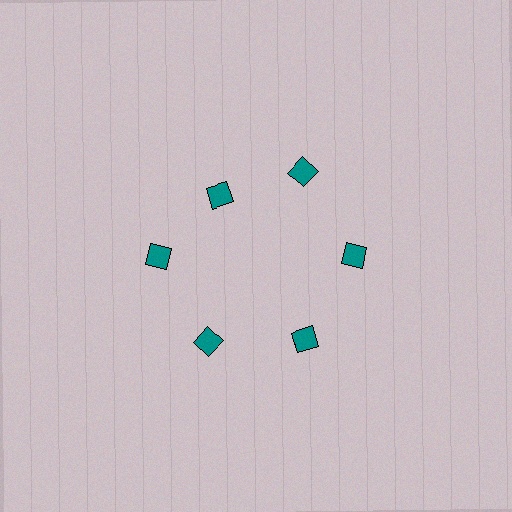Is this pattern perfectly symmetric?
No. The 6 teal squares are arranged in a ring, but one element near the 11 o'clock position is pulled inward toward the center, breaking the 6-fold rotational symmetry.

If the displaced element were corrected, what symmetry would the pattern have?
It would have 6-fold rotational symmetry — the pattern would map onto itself every 60 degrees.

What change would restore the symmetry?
The symmetry would be restored by moving it outward, back onto the ring so that all 6 squares sit at equal angles and equal distance from the center.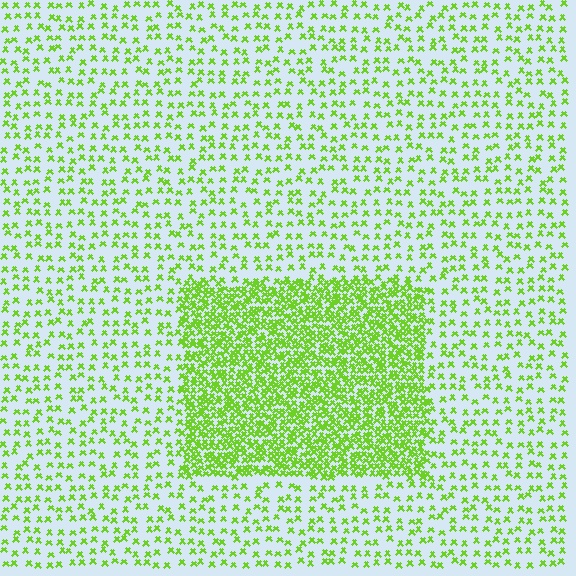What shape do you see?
I see a rectangle.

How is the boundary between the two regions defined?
The boundary is defined by a change in element density (approximately 3.0x ratio). All elements are the same color, size, and shape.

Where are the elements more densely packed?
The elements are more densely packed inside the rectangle boundary.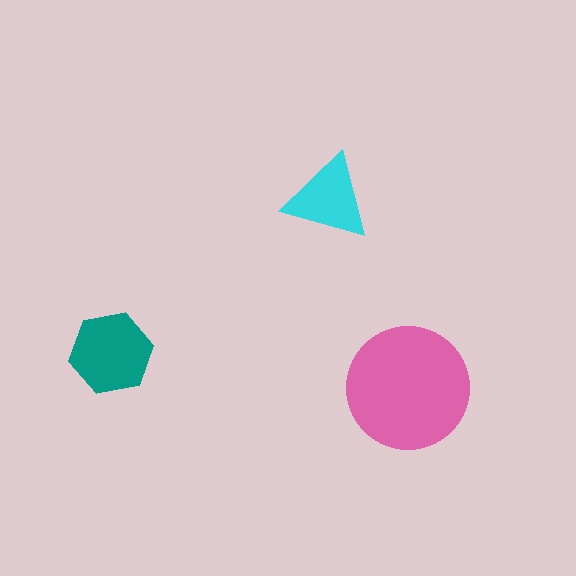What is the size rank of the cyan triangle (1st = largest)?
3rd.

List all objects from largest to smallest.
The pink circle, the teal hexagon, the cyan triangle.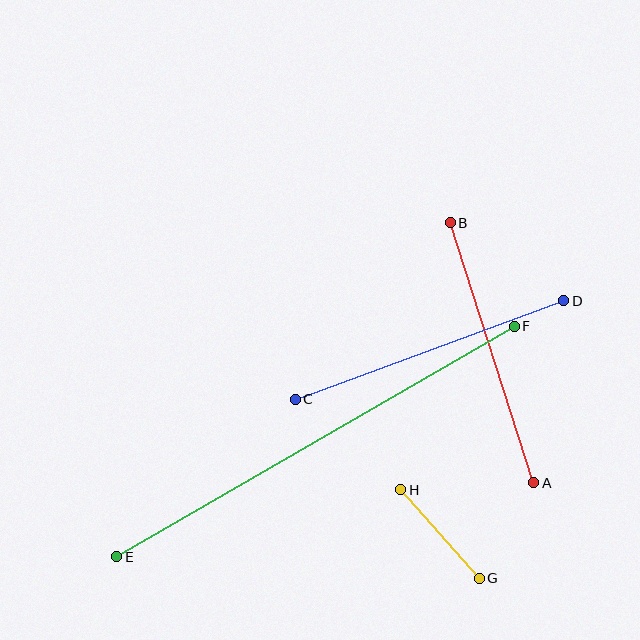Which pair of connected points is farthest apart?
Points E and F are farthest apart.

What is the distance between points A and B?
The distance is approximately 273 pixels.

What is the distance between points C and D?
The distance is approximately 286 pixels.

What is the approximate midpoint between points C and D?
The midpoint is at approximately (430, 350) pixels.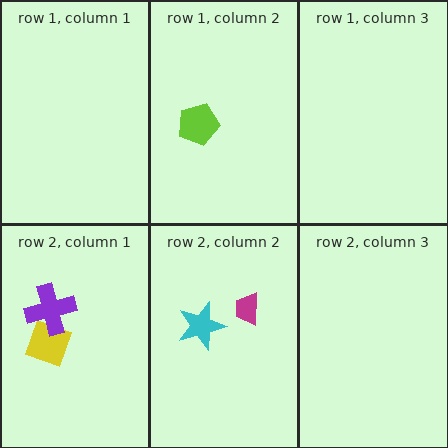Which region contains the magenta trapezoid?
The row 2, column 2 region.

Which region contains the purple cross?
The row 2, column 1 region.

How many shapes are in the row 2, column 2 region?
2.